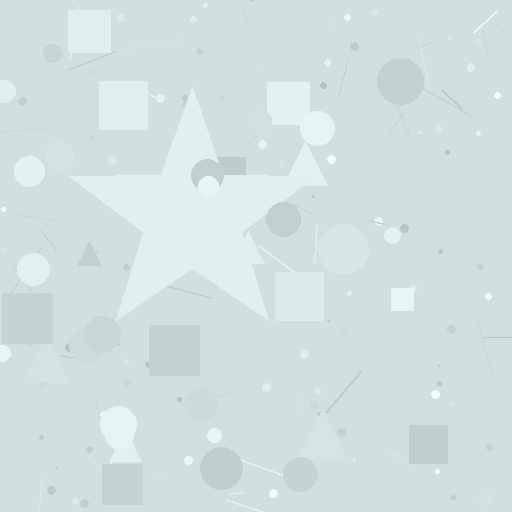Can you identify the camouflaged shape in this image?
The camouflaged shape is a star.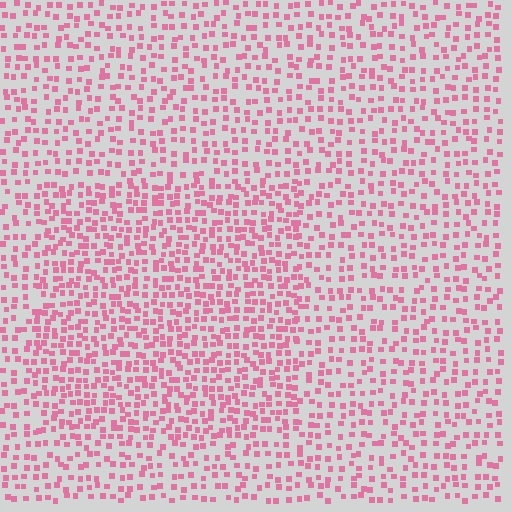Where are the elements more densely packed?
The elements are more densely packed inside the rectangle boundary.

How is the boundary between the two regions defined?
The boundary is defined by a change in element density (approximately 1.6x ratio). All elements are the same color, size, and shape.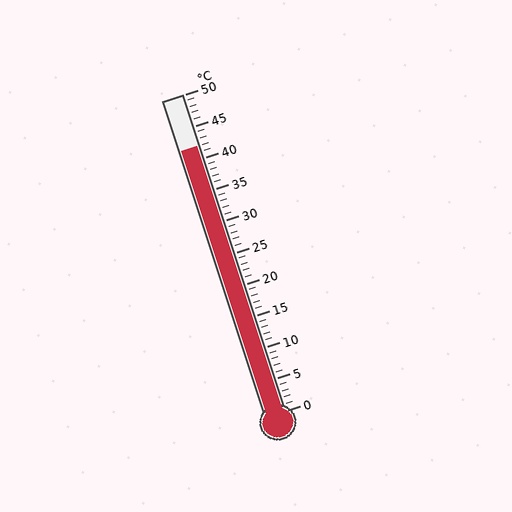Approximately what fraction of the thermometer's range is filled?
The thermometer is filled to approximately 85% of its range.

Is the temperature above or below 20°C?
The temperature is above 20°C.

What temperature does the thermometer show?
The thermometer shows approximately 42°C.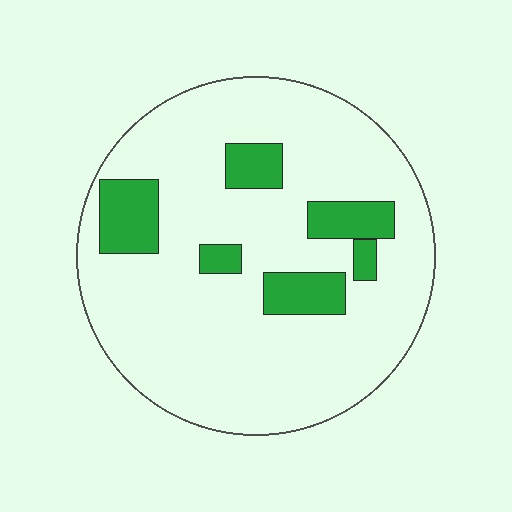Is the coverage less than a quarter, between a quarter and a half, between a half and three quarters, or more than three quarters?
Less than a quarter.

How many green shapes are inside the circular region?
6.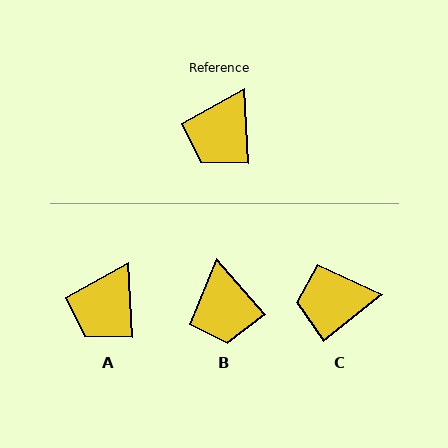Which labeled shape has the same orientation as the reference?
A.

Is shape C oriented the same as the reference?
No, it is off by about 54 degrees.